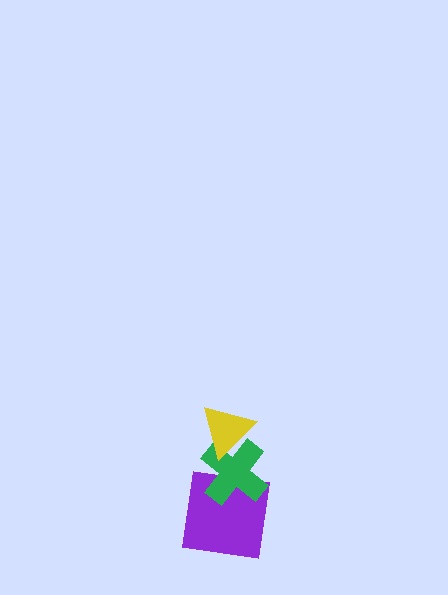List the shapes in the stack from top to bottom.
From top to bottom: the yellow triangle, the green cross, the purple square.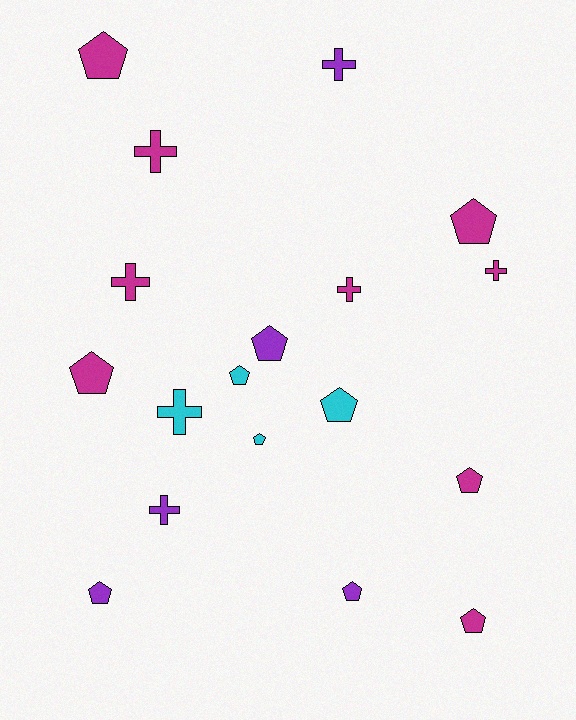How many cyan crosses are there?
There is 1 cyan cross.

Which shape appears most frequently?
Pentagon, with 11 objects.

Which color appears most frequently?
Magenta, with 9 objects.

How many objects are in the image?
There are 18 objects.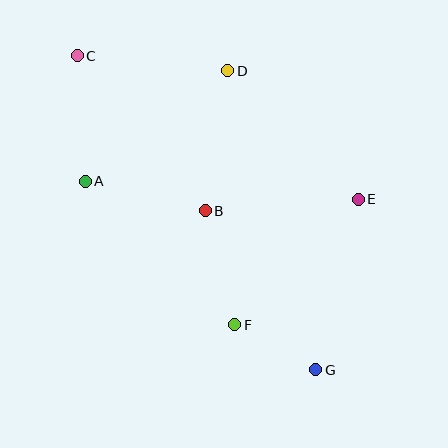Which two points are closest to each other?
Points F and G are closest to each other.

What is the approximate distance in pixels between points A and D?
The distance between A and D is approximately 181 pixels.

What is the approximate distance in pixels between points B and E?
The distance between B and E is approximately 153 pixels.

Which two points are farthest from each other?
Points C and G are farthest from each other.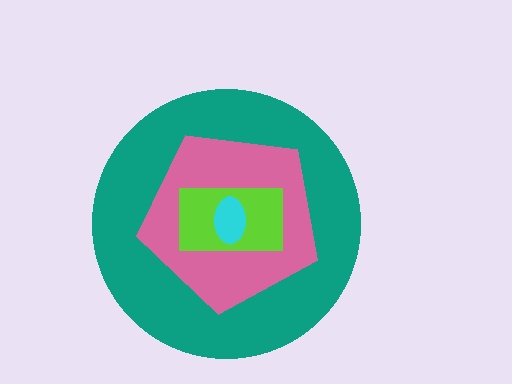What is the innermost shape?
The cyan ellipse.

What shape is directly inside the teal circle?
The pink pentagon.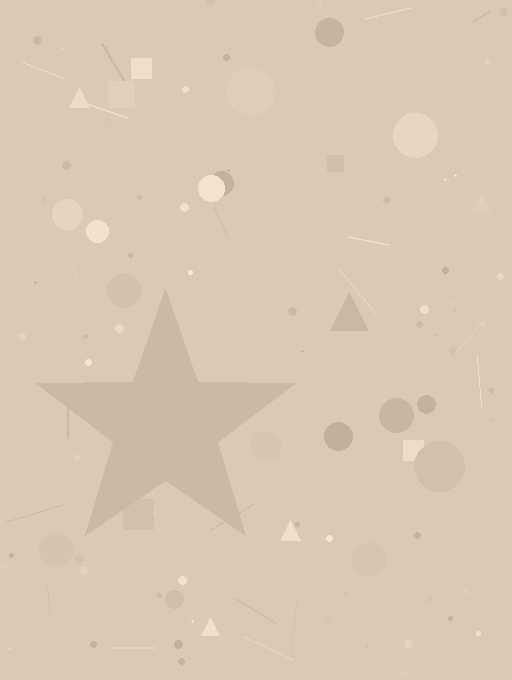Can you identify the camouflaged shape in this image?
The camouflaged shape is a star.